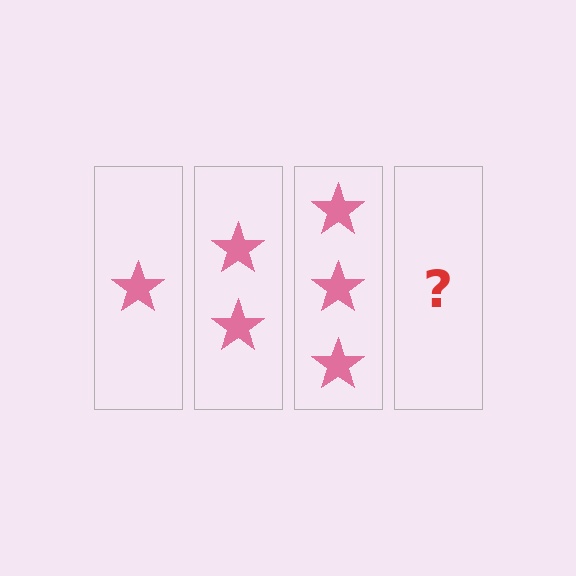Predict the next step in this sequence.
The next step is 4 stars.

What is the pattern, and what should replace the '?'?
The pattern is that each step adds one more star. The '?' should be 4 stars.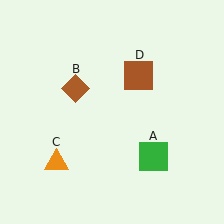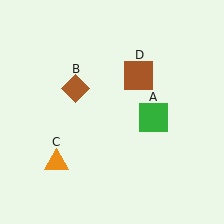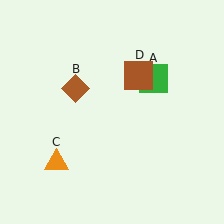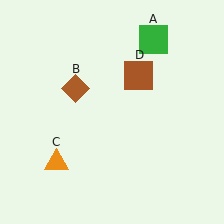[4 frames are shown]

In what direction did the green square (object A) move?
The green square (object A) moved up.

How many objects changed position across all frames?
1 object changed position: green square (object A).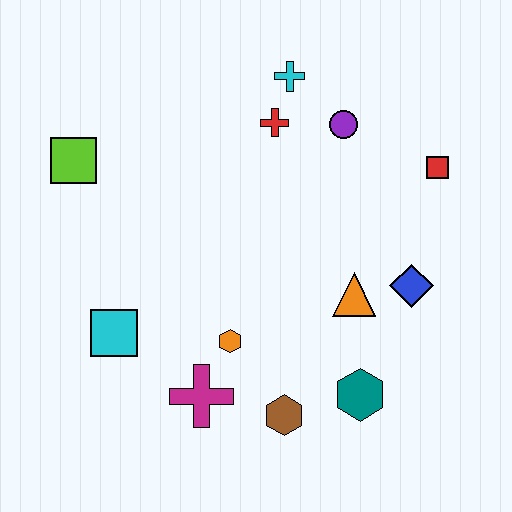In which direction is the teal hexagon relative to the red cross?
The teal hexagon is below the red cross.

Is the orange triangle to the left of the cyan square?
No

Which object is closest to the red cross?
The cyan cross is closest to the red cross.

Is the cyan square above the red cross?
No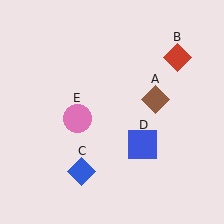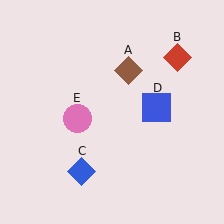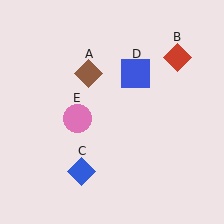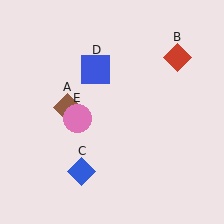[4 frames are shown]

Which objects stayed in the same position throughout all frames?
Red diamond (object B) and blue diamond (object C) and pink circle (object E) remained stationary.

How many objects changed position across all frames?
2 objects changed position: brown diamond (object A), blue square (object D).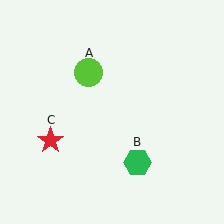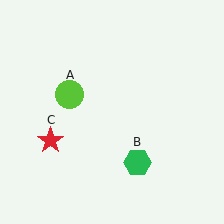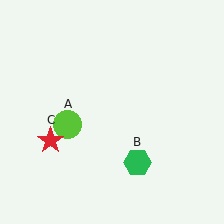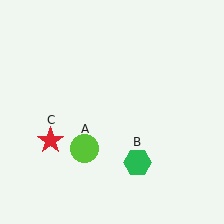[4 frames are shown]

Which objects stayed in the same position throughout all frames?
Green hexagon (object B) and red star (object C) remained stationary.